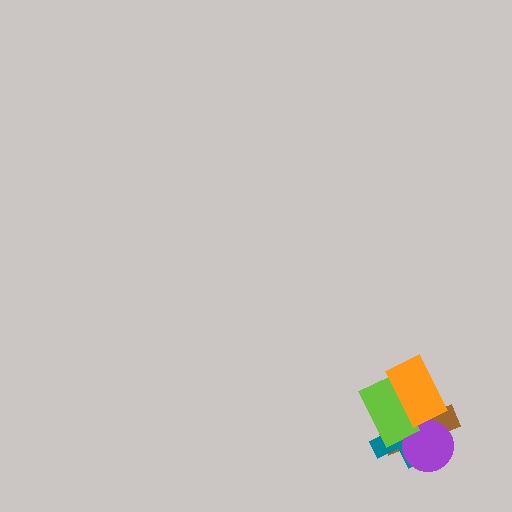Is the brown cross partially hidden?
Yes, it is partially covered by another shape.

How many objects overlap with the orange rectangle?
3 objects overlap with the orange rectangle.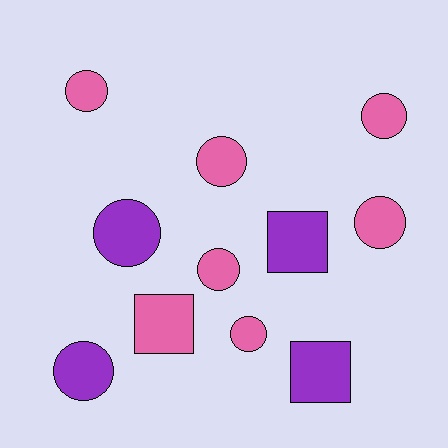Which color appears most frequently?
Pink, with 7 objects.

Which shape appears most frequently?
Circle, with 8 objects.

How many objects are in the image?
There are 11 objects.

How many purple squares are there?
There are 2 purple squares.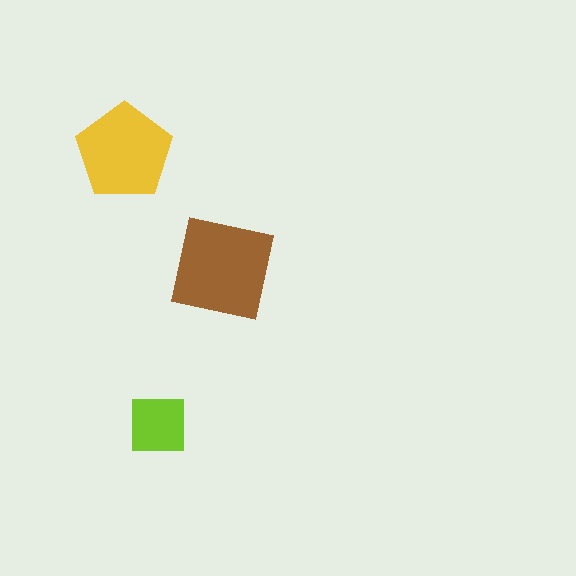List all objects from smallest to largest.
The lime square, the yellow pentagon, the brown square.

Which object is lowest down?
The lime square is bottommost.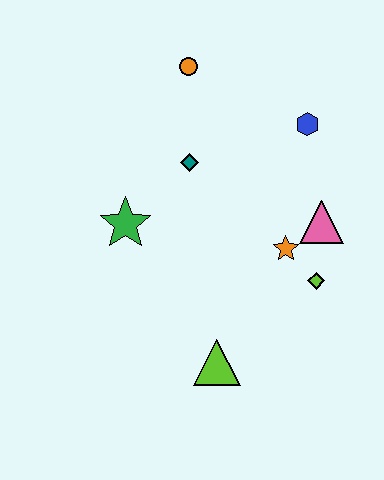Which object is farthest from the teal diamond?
The lime triangle is farthest from the teal diamond.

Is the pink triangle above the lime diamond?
Yes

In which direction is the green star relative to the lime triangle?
The green star is above the lime triangle.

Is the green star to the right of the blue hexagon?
No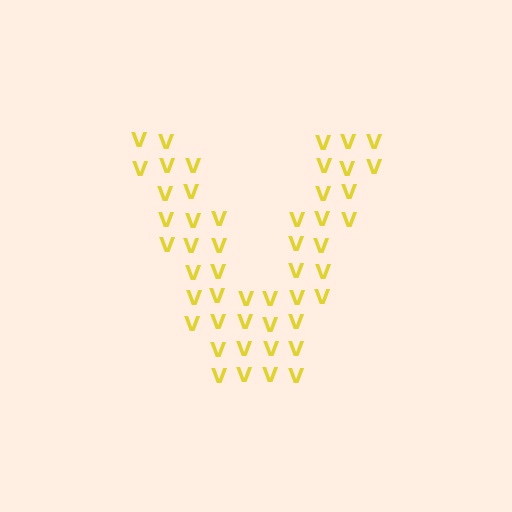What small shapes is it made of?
It is made of small letter V's.